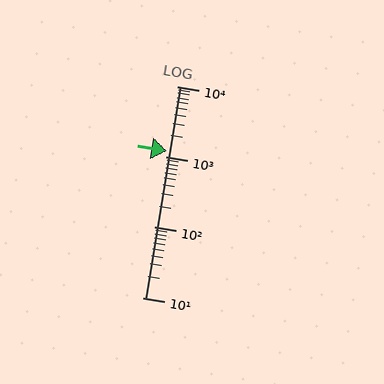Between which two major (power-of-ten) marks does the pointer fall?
The pointer is between 1000 and 10000.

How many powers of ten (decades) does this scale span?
The scale spans 3 decades, from 10 to 10000.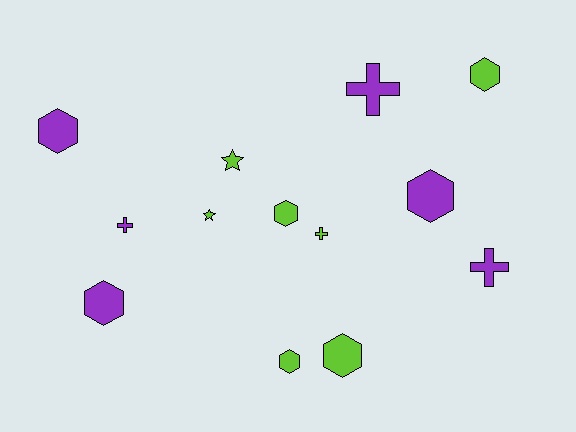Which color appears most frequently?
Lime, with 7 objects.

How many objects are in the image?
There are 13 objects.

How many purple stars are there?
There are no purple stars.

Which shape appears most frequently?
Hexagon, with 7 objects.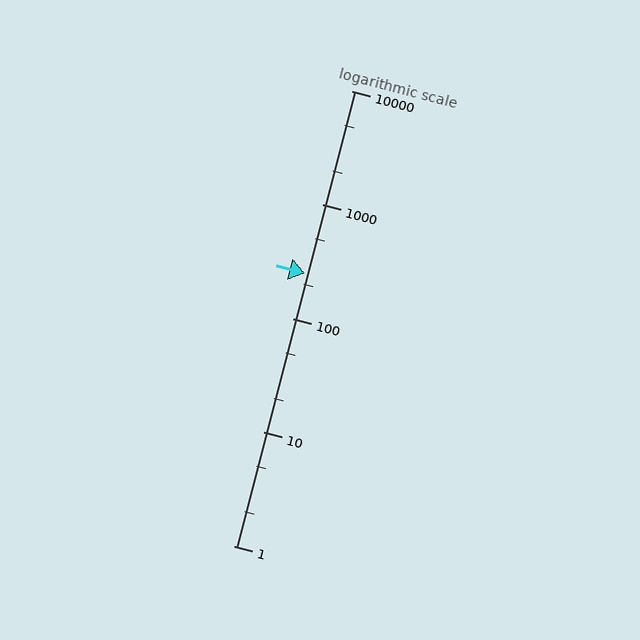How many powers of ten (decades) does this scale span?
The scale spans 4 decades, from 1 to 10000.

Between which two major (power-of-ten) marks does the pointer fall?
The pointer is between 100 and 1000.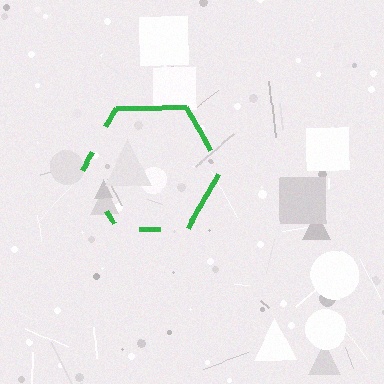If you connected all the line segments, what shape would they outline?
They would outline a hexagon.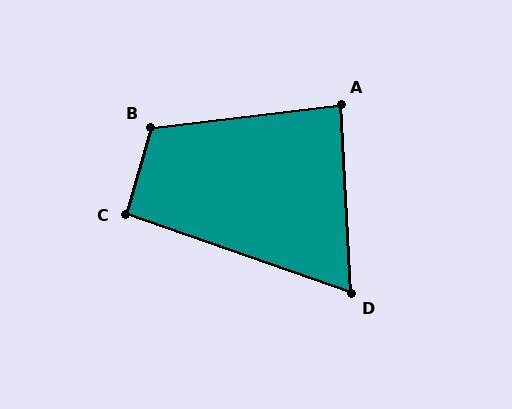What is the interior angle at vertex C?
Approximately 93 degrees (approximately right).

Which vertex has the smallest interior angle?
D, at approximately 67 degrees.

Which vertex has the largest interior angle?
B, at approximately 113 degrees.